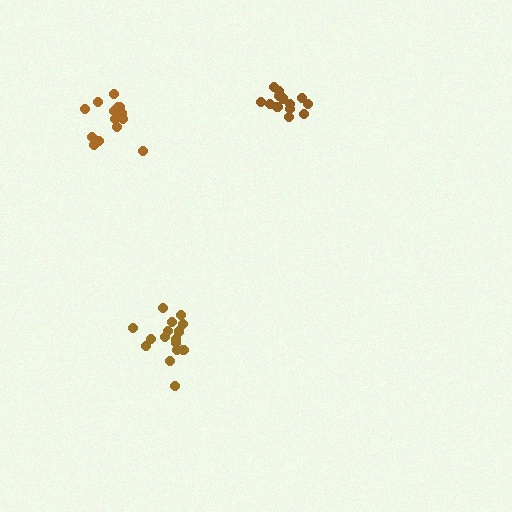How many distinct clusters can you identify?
There are 3 distinct clusters.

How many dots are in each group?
Group 1: 14 dots, Group 2: 16 dots, Group 3: 13 dots (43 total).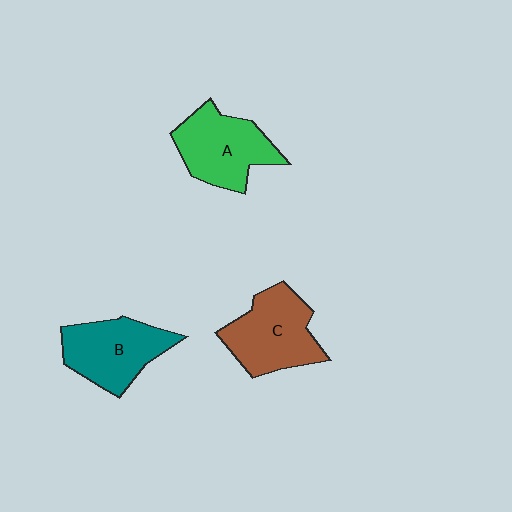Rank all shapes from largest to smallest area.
From largest to smallest: C (brown), A (green), B (teal).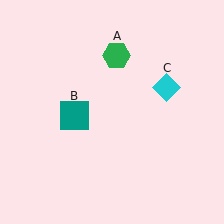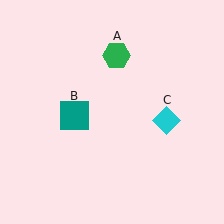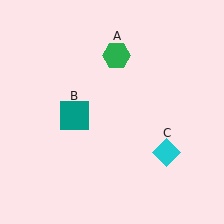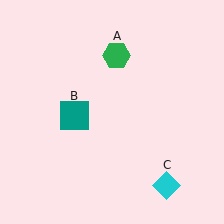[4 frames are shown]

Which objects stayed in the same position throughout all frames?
Green hexagon (object A) and teal square (object B) remained stationary.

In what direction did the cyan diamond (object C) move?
The cyan diamond (object C) moved down.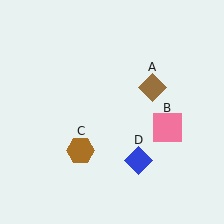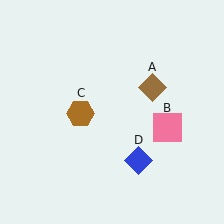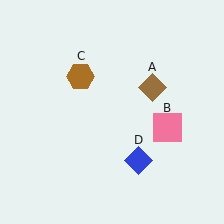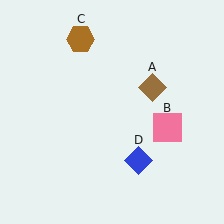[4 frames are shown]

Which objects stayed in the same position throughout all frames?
Brown diamond (object A) and pink square (object B) and blue diamond (object D) remained stationary.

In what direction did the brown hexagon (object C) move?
The brown hexagon (object C) moved up.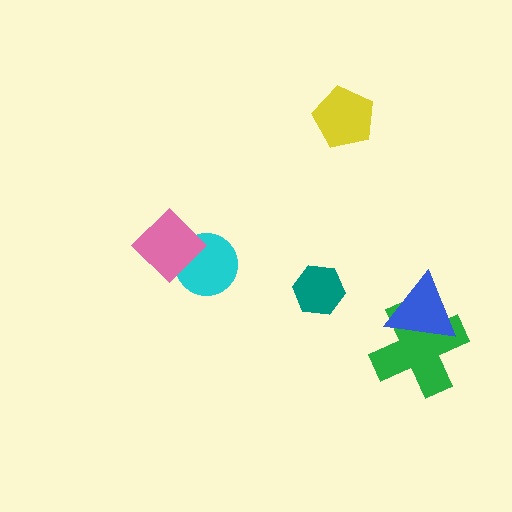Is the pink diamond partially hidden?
No, no other shape covers it.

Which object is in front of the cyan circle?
The pink diamond is in front of the cyan circle.